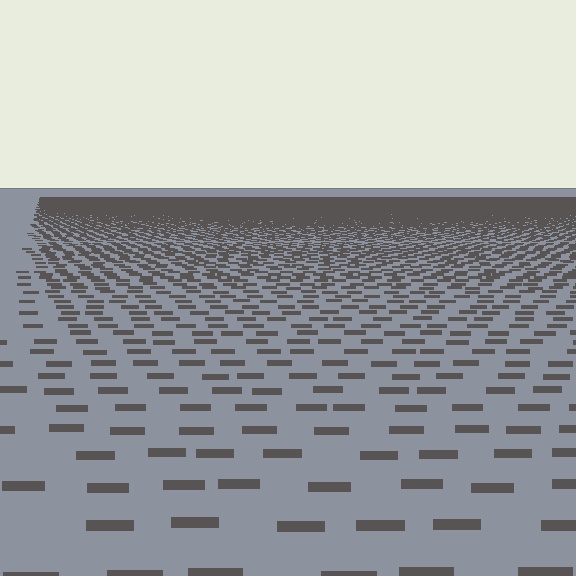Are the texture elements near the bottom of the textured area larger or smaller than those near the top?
Larger. Near the bottom, elements are closer to the viewer and appear at a bigger on-screen size.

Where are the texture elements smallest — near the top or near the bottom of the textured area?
Near the top.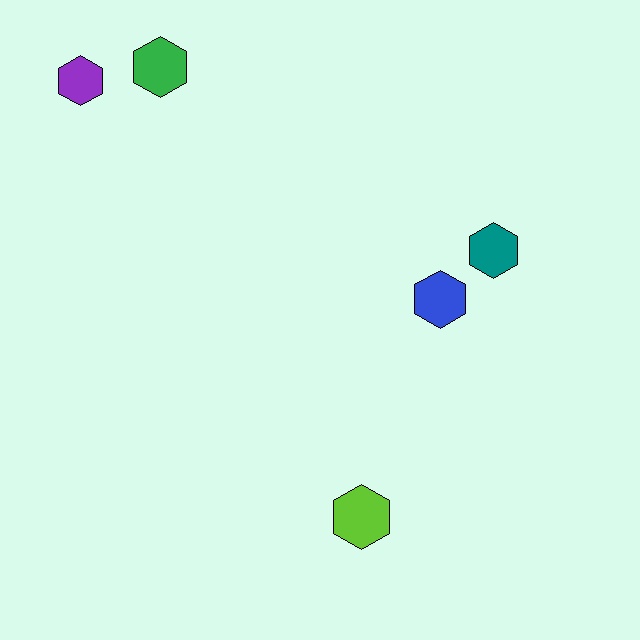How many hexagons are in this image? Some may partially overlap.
There are 5 hexagons.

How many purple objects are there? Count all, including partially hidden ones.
There is 1 purple object.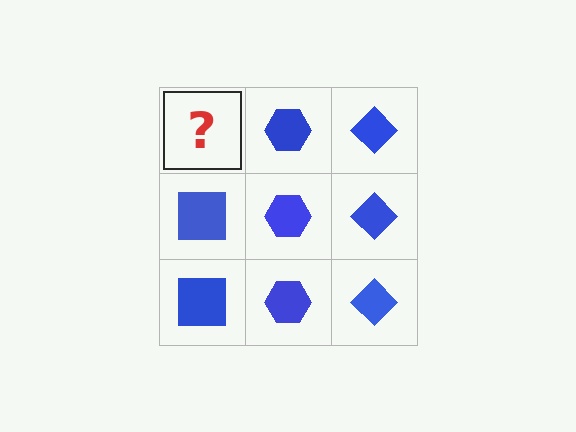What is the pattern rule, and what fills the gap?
The rule is that each column has a consistent shape. The gap should be filled with a blue square.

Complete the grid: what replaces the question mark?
The question mark should be replaced with a blue square.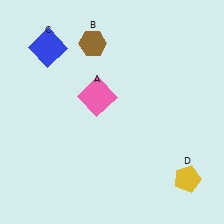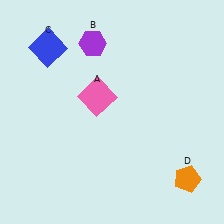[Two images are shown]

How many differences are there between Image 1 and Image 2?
There are 2 differences between the two images.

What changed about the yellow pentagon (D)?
In Image 1, D is yellow. In Image 2, it changed to orange.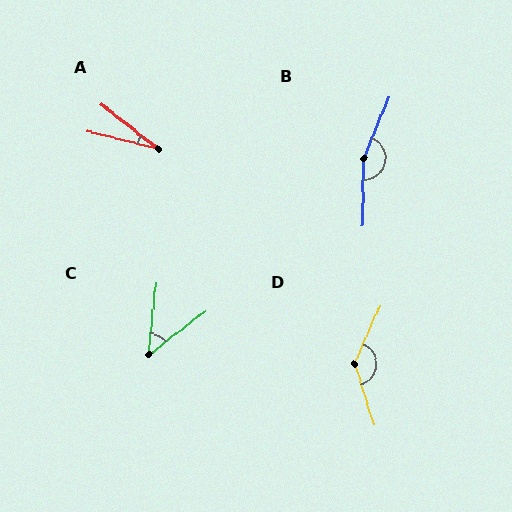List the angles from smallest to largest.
A (24°), C (46°), D (139°), B (159°).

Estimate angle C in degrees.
Approximately 46 degrees.